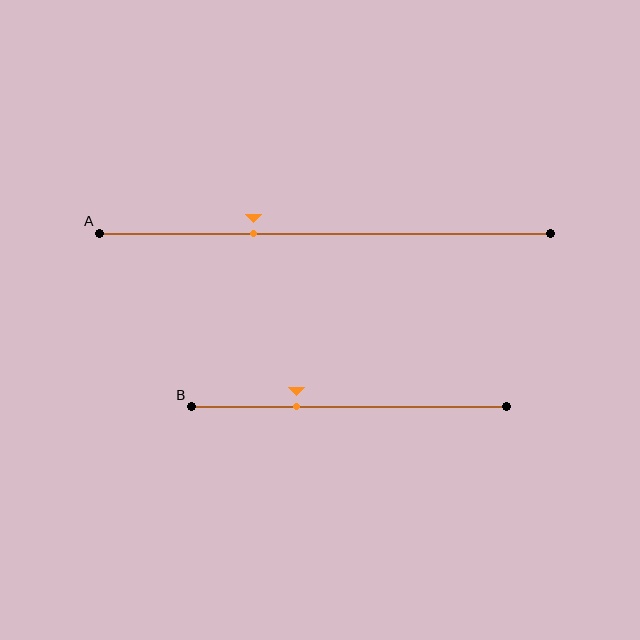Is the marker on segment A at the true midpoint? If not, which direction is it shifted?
No, the marker on segment A is shifted to the left by about 16% of the segment length.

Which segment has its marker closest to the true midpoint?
Segment A has its marker closest to the true midpoint.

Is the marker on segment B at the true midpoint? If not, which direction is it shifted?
No, the marker on segment B is shifted to the left by about 17% of the segment length.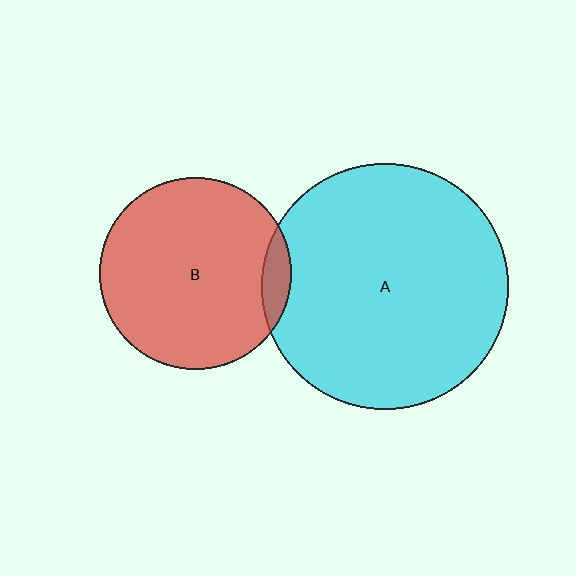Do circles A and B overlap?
Yes.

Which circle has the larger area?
Circle A (cyan).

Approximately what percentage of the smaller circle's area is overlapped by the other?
Approximately 5%.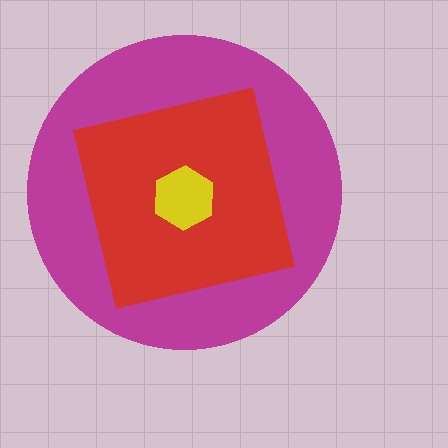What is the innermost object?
The yellow hexagon.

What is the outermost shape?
The magenta circle.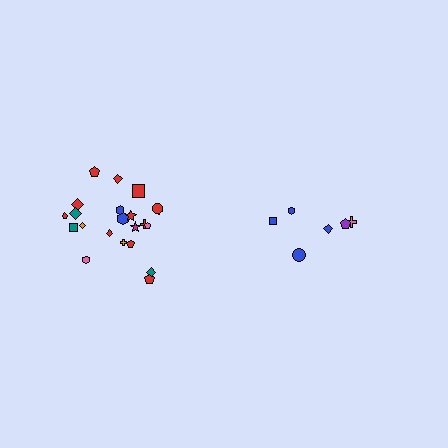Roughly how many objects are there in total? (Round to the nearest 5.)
Roughly 30 objects in total.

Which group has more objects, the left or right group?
The left group.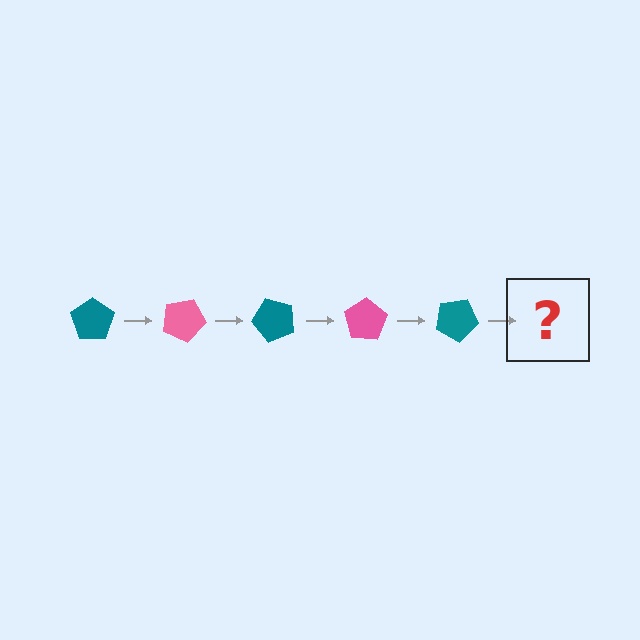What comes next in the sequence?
The next element should be a pink pentagon, rotated 125 degrees from the start.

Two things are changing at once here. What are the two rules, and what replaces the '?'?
The two rules are that it rotates 25 degrees each step and the color cycles through teal and pink. The '?' should be a pink pentagon, rotated 125 degrees from the start.